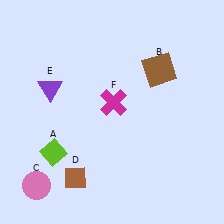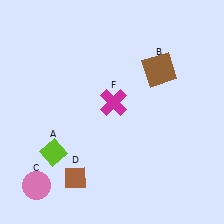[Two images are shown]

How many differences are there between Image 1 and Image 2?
There is 1 difference between the two images.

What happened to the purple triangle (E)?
The purple triangle (E) was removed in Image 2. It was in the top-left area of Image 1.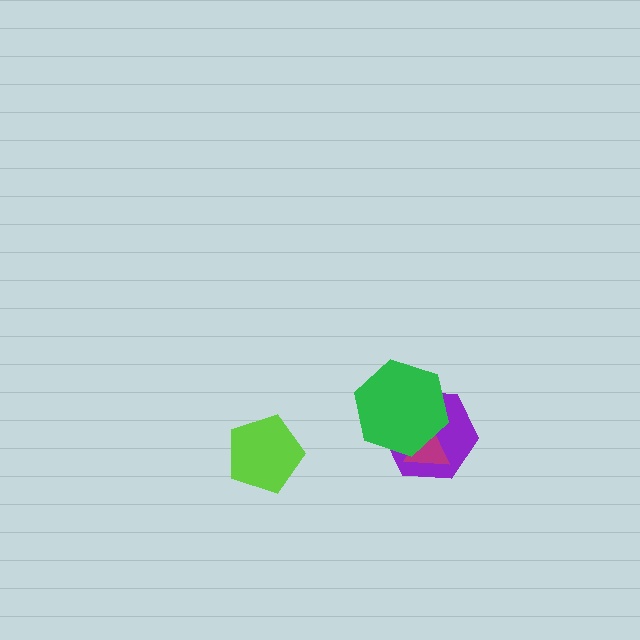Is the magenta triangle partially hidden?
Yes, it is partially covered by another shape.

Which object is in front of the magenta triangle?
The green hexagon is in front of the magenta triangle.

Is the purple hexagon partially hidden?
Yes, it is partially covered by another shape.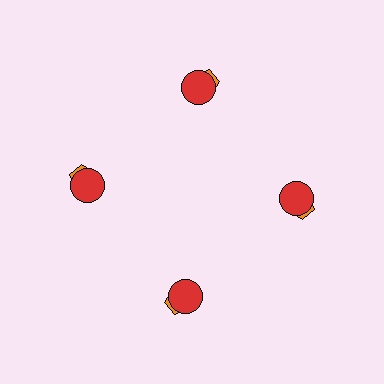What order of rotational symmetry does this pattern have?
This pattern has 4-fold rotational symmetry.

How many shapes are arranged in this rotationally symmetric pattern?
There are 8 shapes, arranged in 4 groups of 2.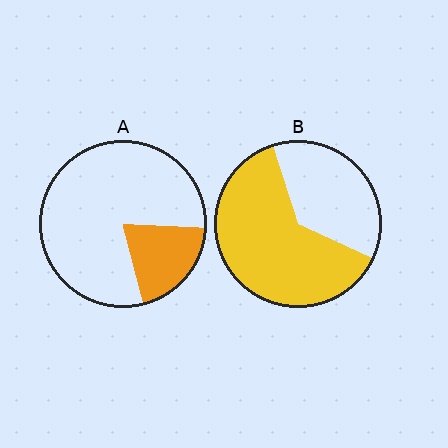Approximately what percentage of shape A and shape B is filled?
A is approximately 20% and B is approximately 65%.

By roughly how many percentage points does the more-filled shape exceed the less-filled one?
By roughly 45 percentage points (B over A).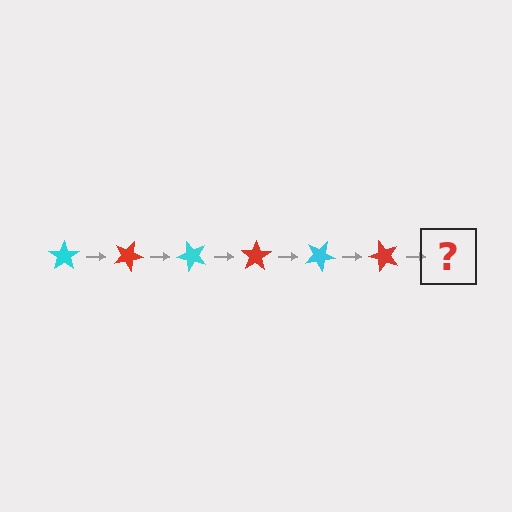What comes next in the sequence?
The next element should be a cyan star, rotated 150 degrees from the start.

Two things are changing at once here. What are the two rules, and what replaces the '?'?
The two rules are that it rotates 25 degrees each step and the color cycles through cyan and red. The '?' should be a cyan star, rotated 150 degrees from the start.